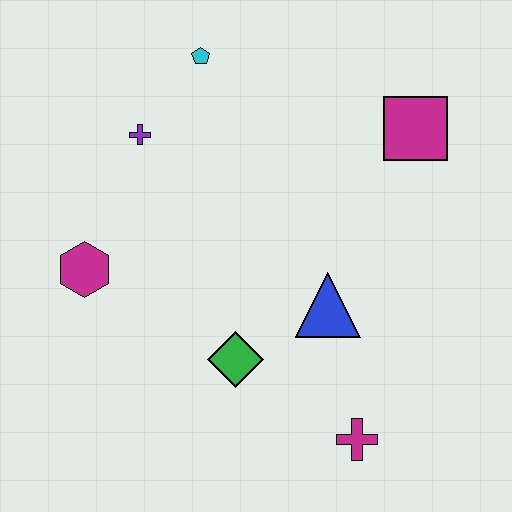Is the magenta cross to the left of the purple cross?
No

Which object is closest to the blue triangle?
The green diamond is closest to the blue triangle.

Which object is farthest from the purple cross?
The magenta cross is farthest from the purple cross.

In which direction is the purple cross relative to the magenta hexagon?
The purple cross is above the magenta hexagon.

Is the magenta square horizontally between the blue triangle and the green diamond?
No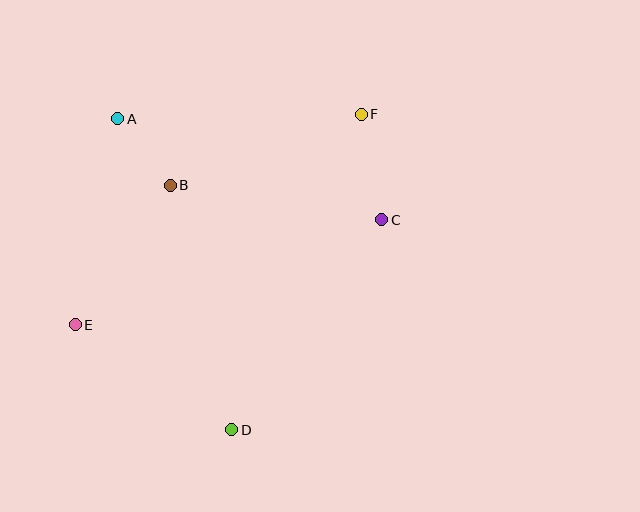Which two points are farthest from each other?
Points E and F are farthest from each other.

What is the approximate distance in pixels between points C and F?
The distance between C and F is approximately 108 pixels.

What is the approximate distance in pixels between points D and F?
The distance between D and F is approximately 341 pixels.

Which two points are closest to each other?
Points A and B are closest to each other.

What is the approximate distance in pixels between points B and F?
The distance between B and F is approximately 204 pixels.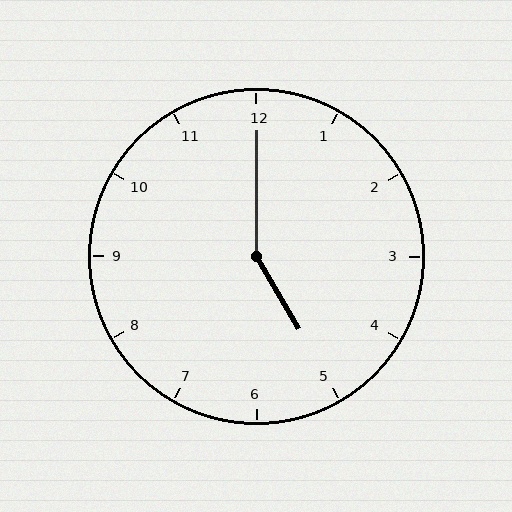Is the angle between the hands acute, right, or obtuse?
It is obtuse.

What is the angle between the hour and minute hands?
Approximately 150 degrees.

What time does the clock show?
5:00.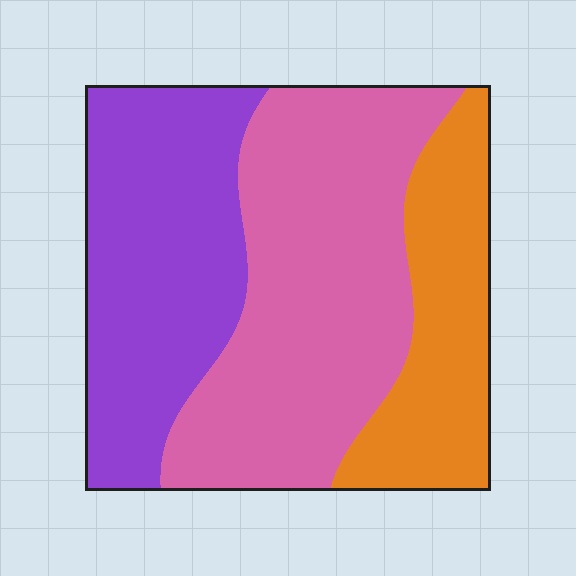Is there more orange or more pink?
Pink.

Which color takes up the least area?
Orange, at roughly 20%.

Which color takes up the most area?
Pink, at roughly 45%.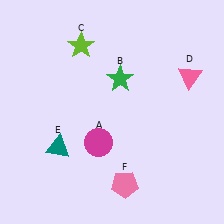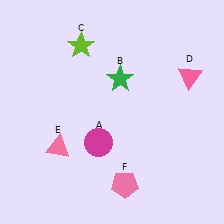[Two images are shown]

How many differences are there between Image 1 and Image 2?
There is 1 difference between the two images.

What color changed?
The triangle (E) changed from teal in Image 1 to pink in Image 2.